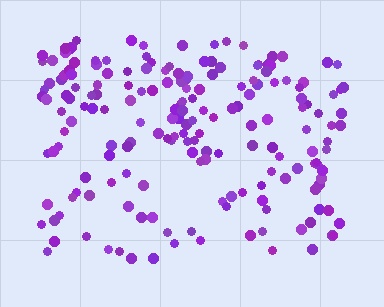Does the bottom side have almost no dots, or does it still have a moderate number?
Still a moderate number, just noticeably fewer than the top.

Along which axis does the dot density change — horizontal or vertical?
Vertical.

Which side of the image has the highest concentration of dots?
The top.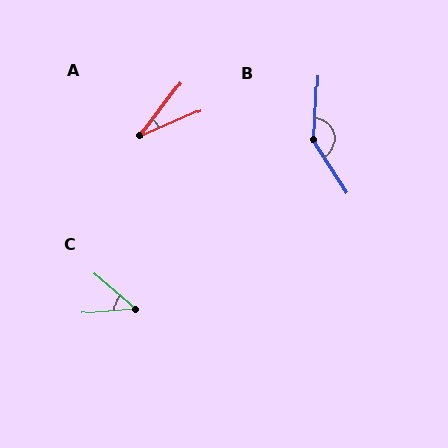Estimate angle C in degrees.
Approximately 45 degrees.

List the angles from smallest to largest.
A (29°), C (45°), B (144°).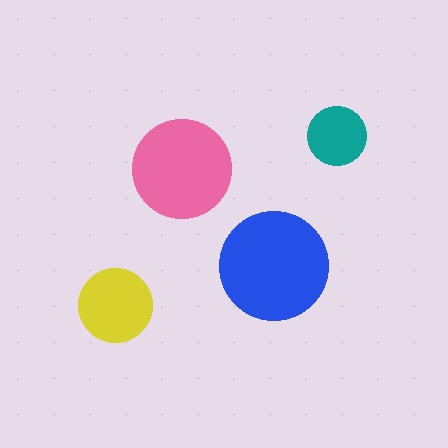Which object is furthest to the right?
The teal circle is rightmost.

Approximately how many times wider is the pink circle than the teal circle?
About 1.5 times wider.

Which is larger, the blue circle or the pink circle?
The blue one.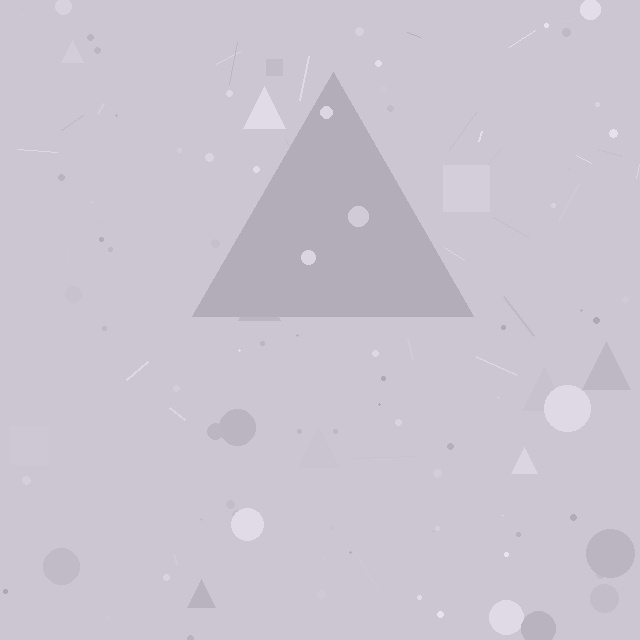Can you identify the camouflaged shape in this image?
The camouflaged shape is a triangle.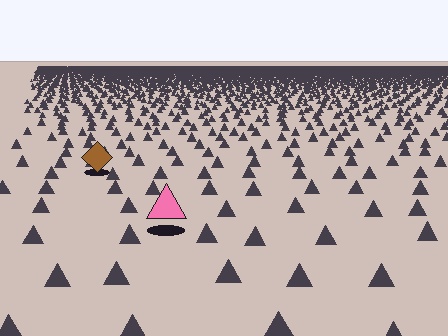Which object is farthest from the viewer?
The brown diamond is farthest from the viewer. It appears smaller and the ground texture around it is denser.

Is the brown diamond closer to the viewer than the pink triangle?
No. The pink triangle is closer — you can tell from the texture gradient: the ground texture is coarser near it.